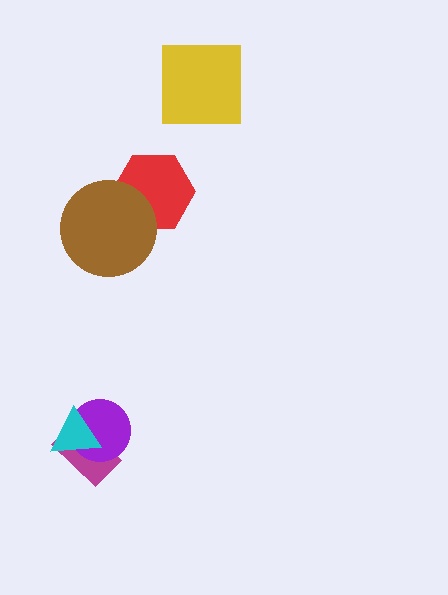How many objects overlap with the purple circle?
2 objects overlap with the purple circle.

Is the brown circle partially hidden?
No, no other shape covers it.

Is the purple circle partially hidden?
Yes, it is partially covered by another shape.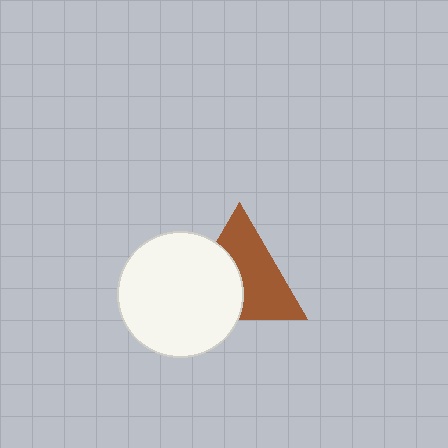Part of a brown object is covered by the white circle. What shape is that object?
It is a triangle.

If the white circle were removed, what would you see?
You would see the complete brown triangle.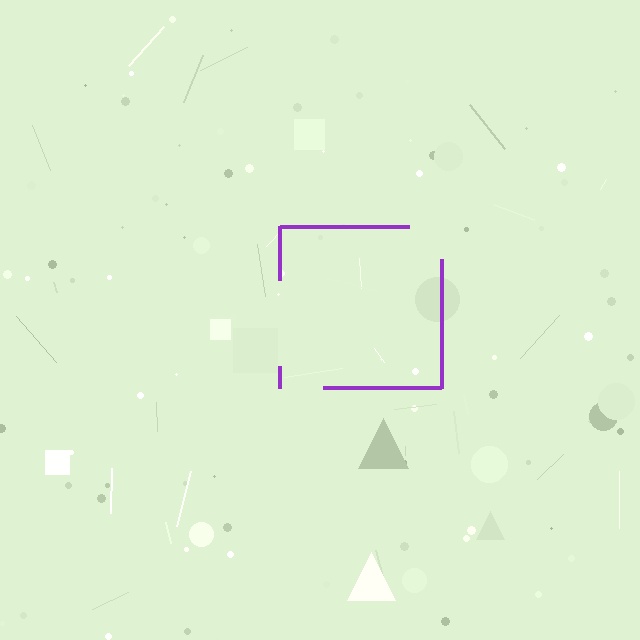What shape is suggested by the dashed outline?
The dashed outline suggests a square.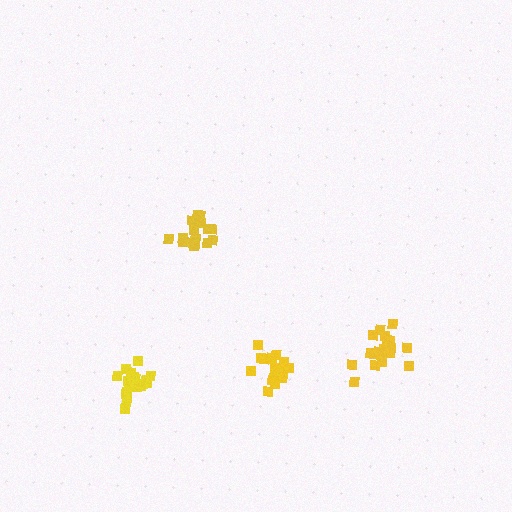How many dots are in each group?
Group 1: 18 dots, Group 2: 17 dots, Group 3: 17 dots, Group 4: 21 dots (73 total).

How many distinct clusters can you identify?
There are 4 distinct clusters.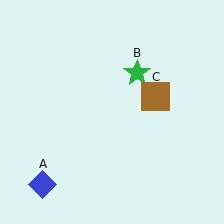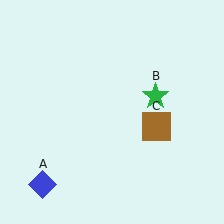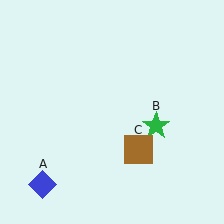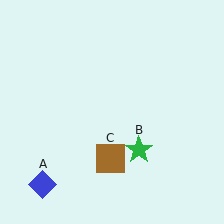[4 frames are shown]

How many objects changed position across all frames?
2 objects changed position: green star (object B), brown square (object C).